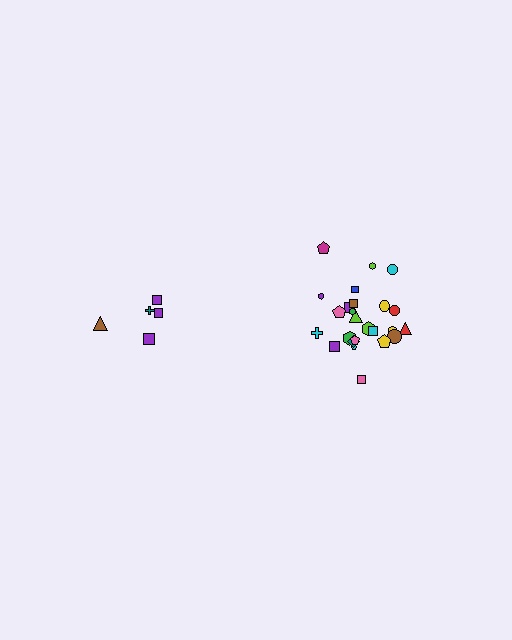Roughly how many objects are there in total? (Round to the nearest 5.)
Roughly 30 objects in total.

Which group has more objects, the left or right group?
The right group.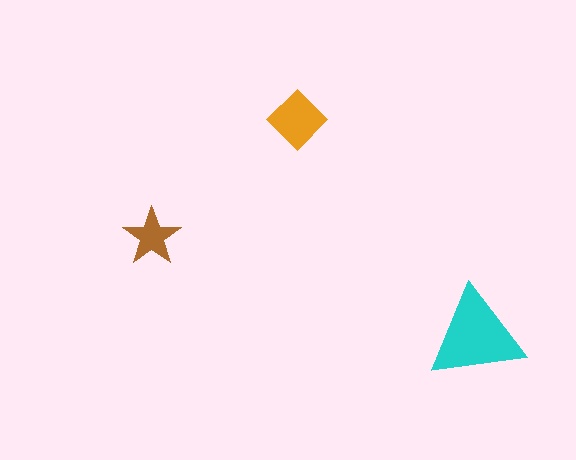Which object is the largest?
The cyan triangle.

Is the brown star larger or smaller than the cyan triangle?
Smaller.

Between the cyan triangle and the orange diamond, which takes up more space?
The cyan triangle.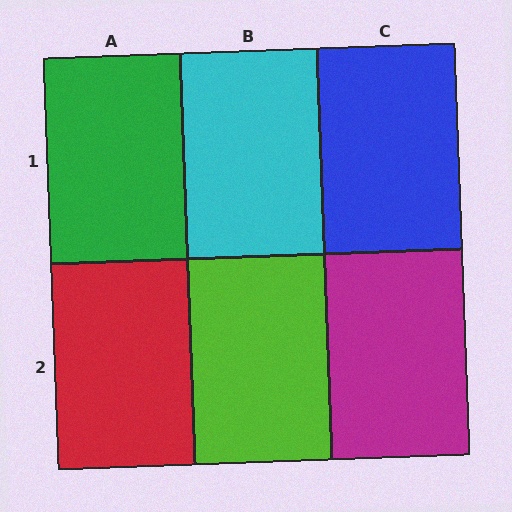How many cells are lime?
1 cell is lime.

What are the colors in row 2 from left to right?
Red, lime, magenta.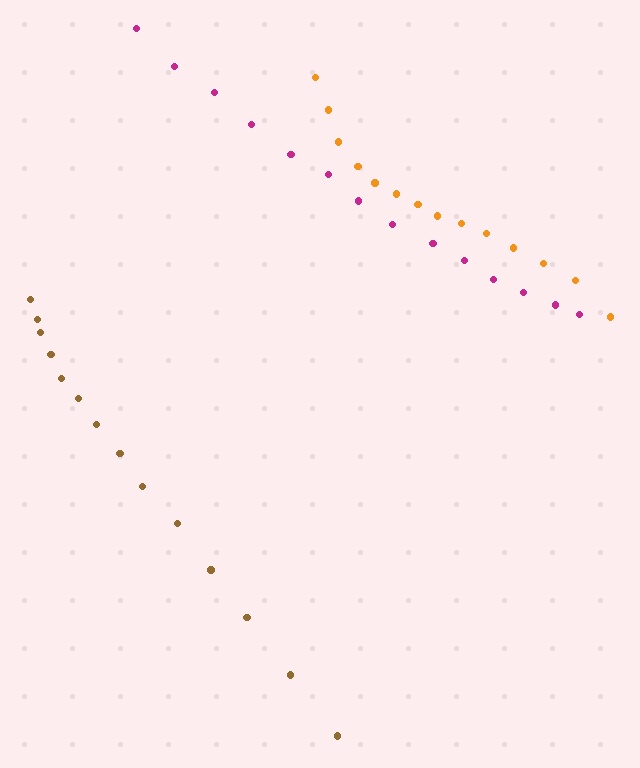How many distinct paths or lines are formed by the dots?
There are 3 distinct paths.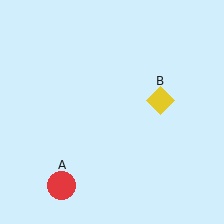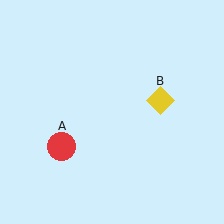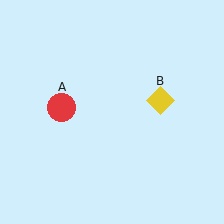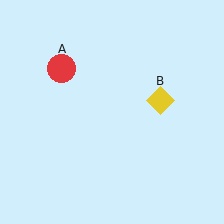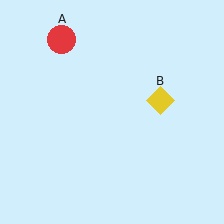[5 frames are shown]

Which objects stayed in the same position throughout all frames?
Yellow diamond (object B) remained stationary.